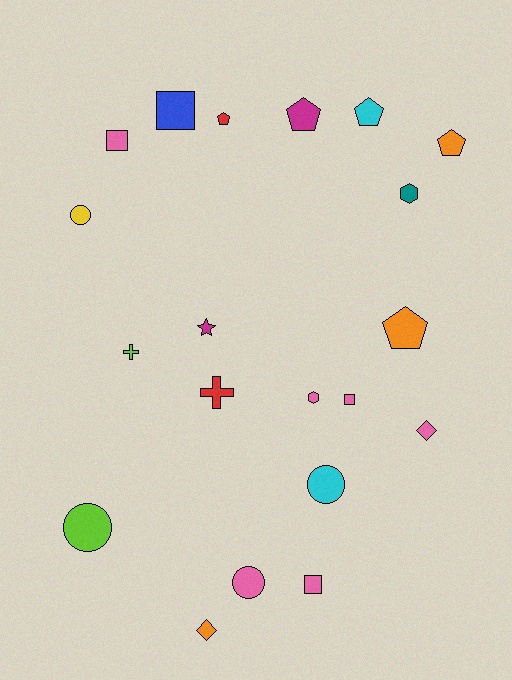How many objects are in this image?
There are 20 objects.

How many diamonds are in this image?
There are 2 diamonds.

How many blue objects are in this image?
There is 1 blue object.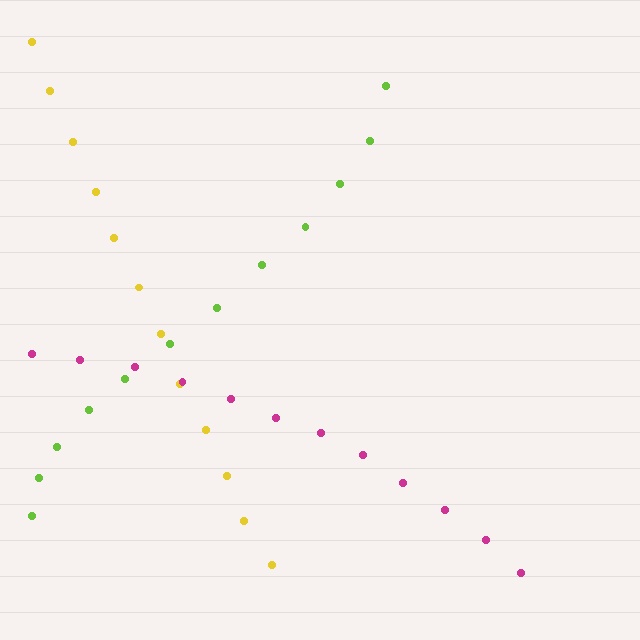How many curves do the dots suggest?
There are 3 distinct paths.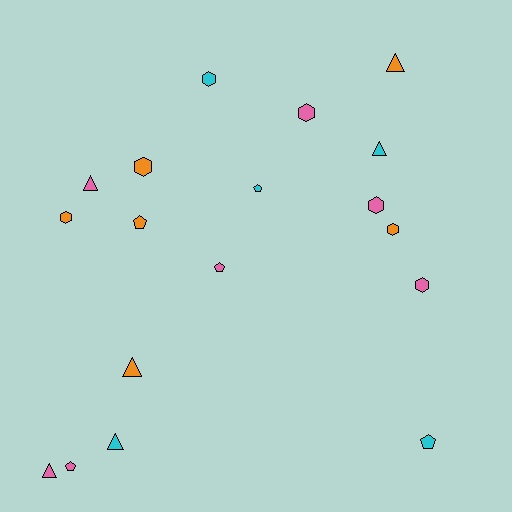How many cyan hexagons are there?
There is 1 cyan hexagon.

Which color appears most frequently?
Pink, with 7 objects.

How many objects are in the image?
There are 18 objects.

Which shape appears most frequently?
Hexagon, with 7 objects.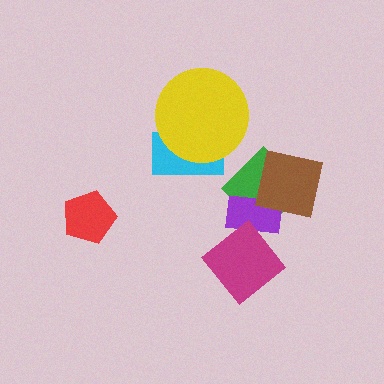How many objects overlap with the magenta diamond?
1 object overlaps with the magenta diamond.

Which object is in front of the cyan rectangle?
The yellow circle is in front of the cyan rectangle.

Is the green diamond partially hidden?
Yes, it is partially covered by another shape.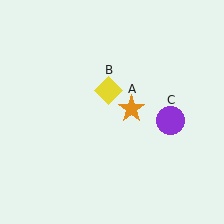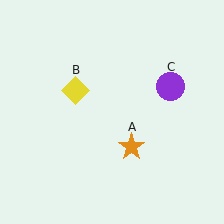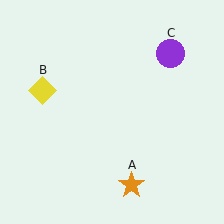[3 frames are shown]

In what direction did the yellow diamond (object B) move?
The yellow diamond (object B) moved left.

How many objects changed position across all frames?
3 objects changed position: orange star (object A), yellow diamond (object B), purple circle (object C).